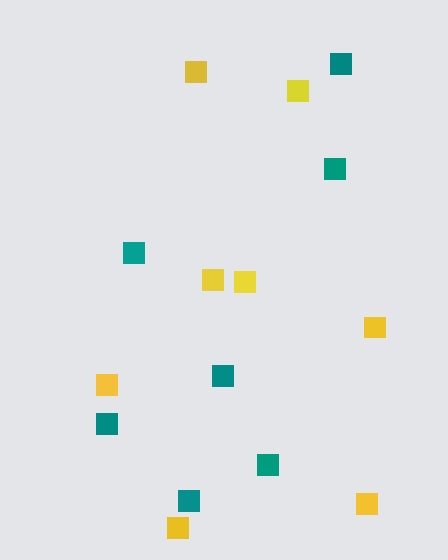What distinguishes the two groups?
There are 2 groups: one group of yellow squares (8) and one group of teal squares (7).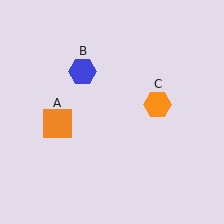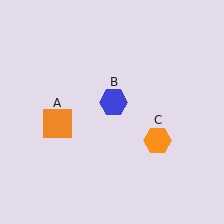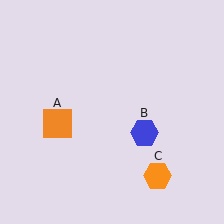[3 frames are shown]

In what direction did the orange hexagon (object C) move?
The orange hexagon (object C) moved down.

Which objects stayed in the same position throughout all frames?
Orange square (object A) remained stationary.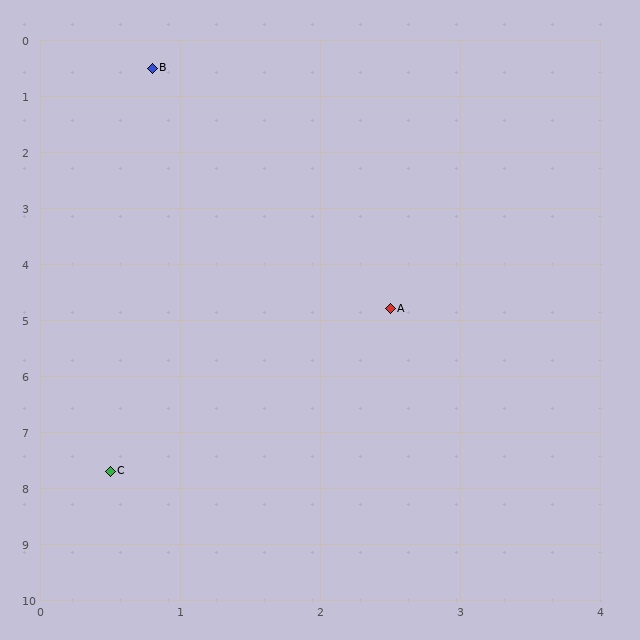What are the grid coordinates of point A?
Point A is at approximately (2.5, 4.8).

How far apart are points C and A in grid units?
Points C and A are about 3.5 grid units apart.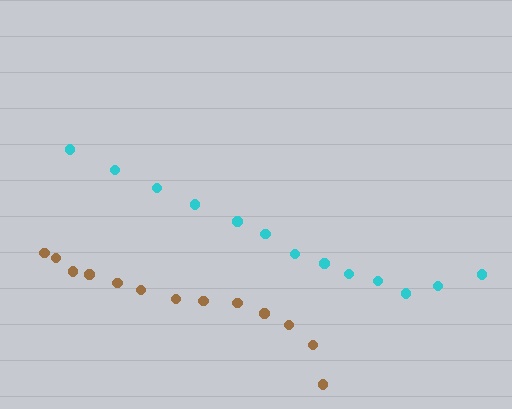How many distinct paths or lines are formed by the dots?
There are 2 distinct paths.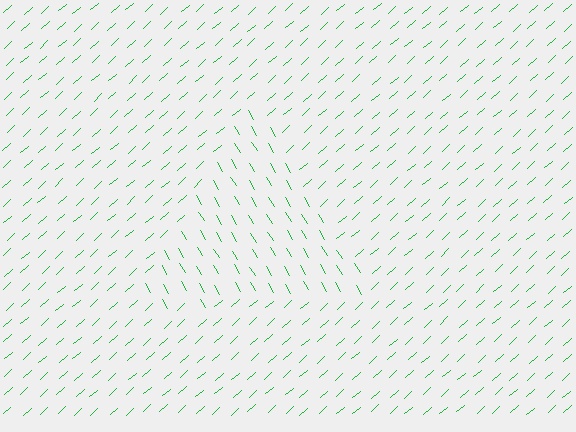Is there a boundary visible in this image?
Yes, there is a texture boundary formed by a change in line orientation.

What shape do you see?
I see a triangle.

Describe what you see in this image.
The image is filled with small green line segments. A triangle region in the image has lines oriented differently from the surrounding lines, creating a visible texture boundary.